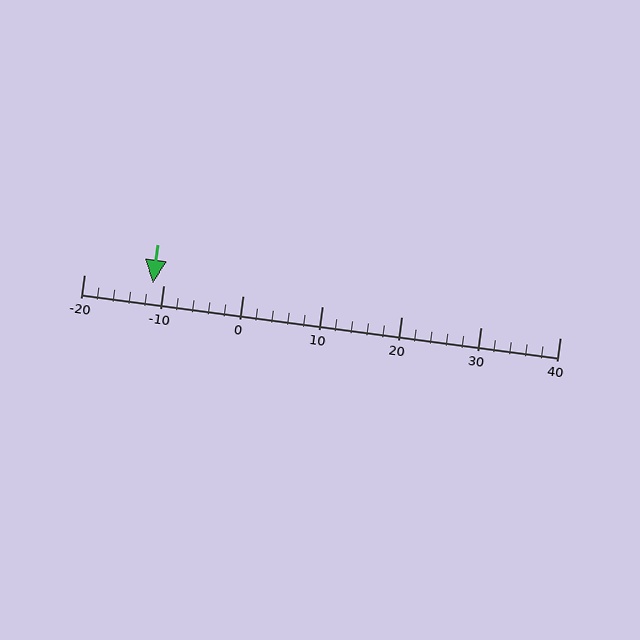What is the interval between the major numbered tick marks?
The major tick marks are spaced 10 units apart.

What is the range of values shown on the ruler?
The ruler shows values from -20 to 40.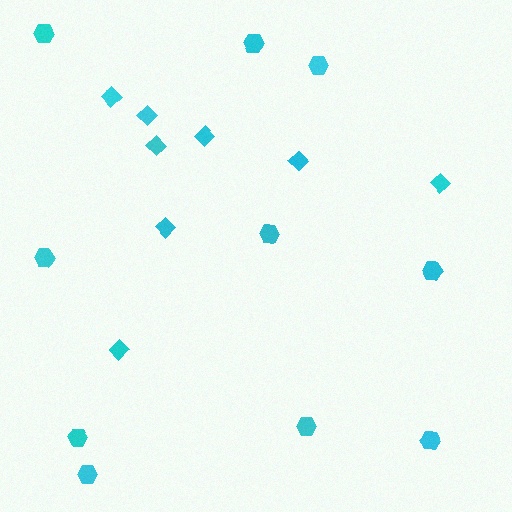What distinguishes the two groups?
There are 2 groups: one group of diamonds (8) and one group of hexagons (10).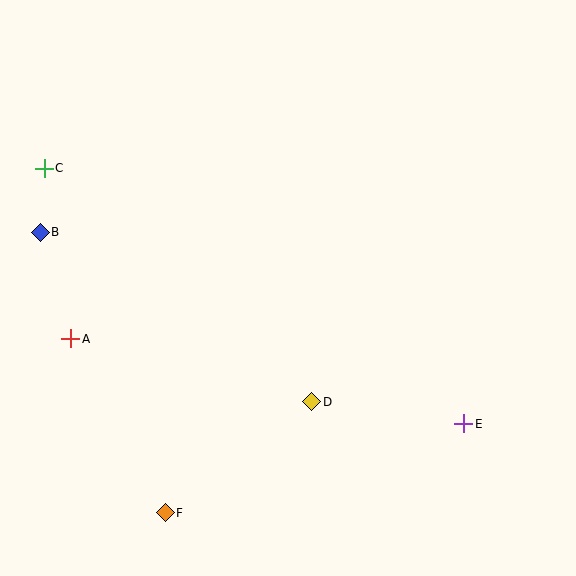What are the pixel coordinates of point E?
Point E is at (464, 424).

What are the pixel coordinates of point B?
Point B is at (40, 232).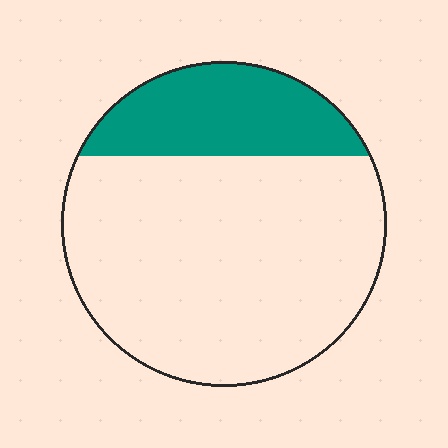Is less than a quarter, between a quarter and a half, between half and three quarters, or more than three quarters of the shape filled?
Less than a quarter.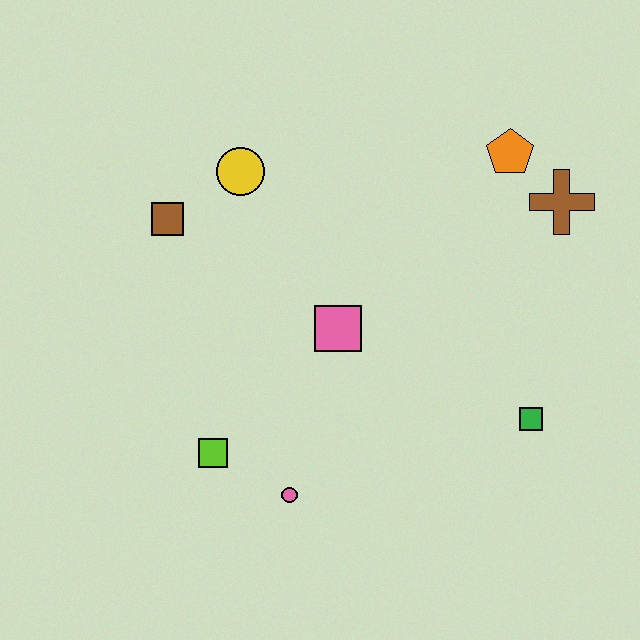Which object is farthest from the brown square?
The green square is farthest from the brown square.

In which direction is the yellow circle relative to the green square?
The yellow circle is to the left of the green square.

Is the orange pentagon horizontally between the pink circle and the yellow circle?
No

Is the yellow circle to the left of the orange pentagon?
Yes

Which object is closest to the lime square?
The pink circle is closest to the lime square.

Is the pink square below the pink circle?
No